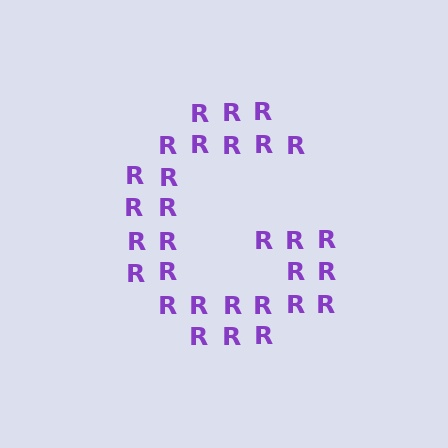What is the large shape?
The large shape is the letter G.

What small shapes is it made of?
It is made of small letter R's.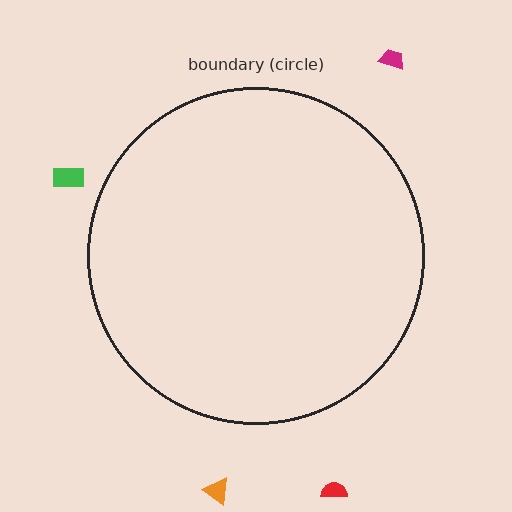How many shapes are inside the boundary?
0 inside, 4 outside.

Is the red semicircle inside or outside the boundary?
Outside.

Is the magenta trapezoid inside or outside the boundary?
Outside.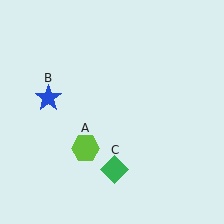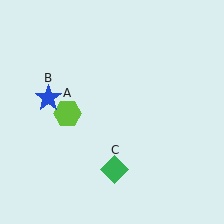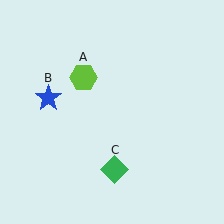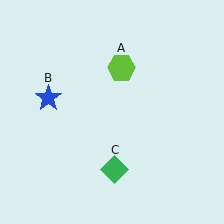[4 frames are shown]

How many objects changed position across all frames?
1 object changed position: lime hexagon (object A).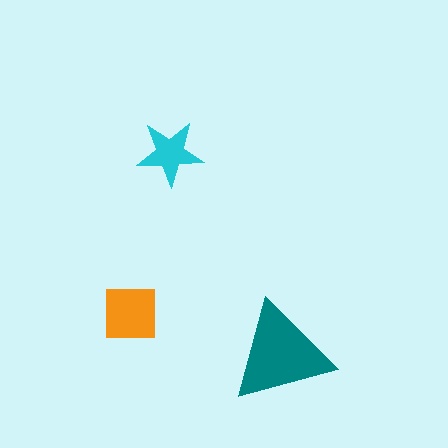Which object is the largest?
The teal triangle.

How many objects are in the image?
There are 3 objects in the image.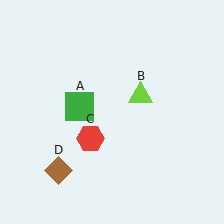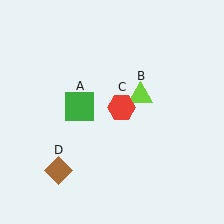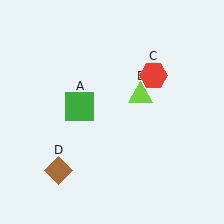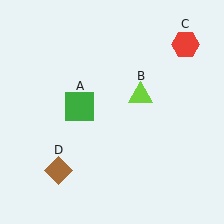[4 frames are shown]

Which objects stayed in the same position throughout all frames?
Green square (object A) and lime triangle (object B) and brown diamond (object D) remained stationary.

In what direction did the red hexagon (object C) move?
The red hexagon (object C) moved up and to the right.